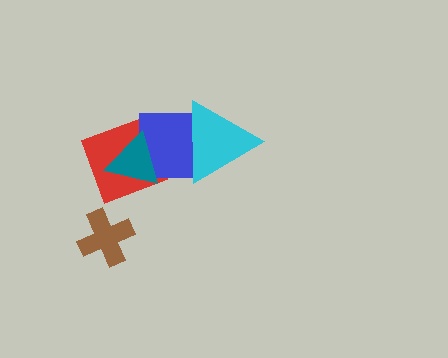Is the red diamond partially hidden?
Yes, it is partially covered by another shape.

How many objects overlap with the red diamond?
2 objects overlap with the red diamond.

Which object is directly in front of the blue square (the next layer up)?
The teal triangle is directly in front of the blue square.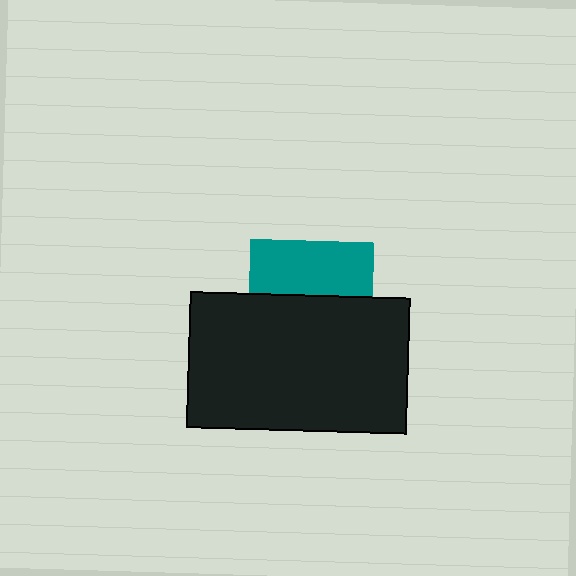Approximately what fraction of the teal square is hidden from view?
Roughly 56% of the teal square is hidden behind the black rectangle.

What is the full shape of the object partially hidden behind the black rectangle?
The partially hidden object is a teal square.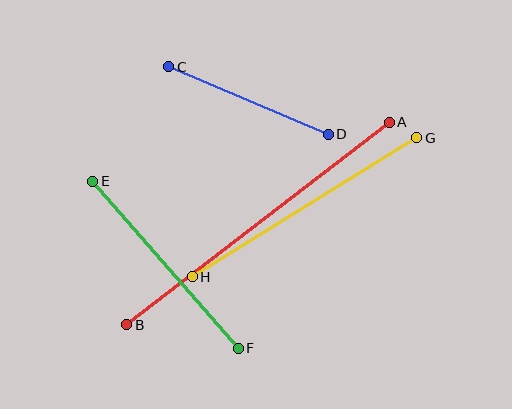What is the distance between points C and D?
The distance is approximately 173 pixels.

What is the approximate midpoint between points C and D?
The midpoint is at approximately (249, 101) pixels.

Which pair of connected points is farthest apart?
Points A and B are farthest apart.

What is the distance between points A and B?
The distance is approximately 331 pixels.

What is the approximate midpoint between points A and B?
The midpoint is at approximately (258, 223) pixels.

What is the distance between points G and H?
The distance is approximately 264 pixels.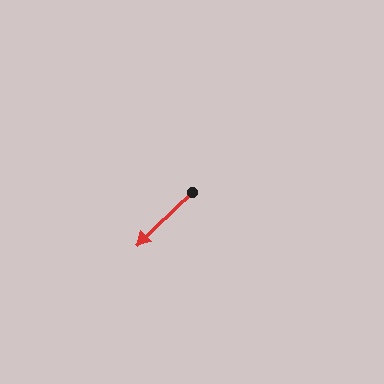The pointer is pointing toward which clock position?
Roughly 8 o'clock.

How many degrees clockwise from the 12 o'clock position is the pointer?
Approximately 226 degrees.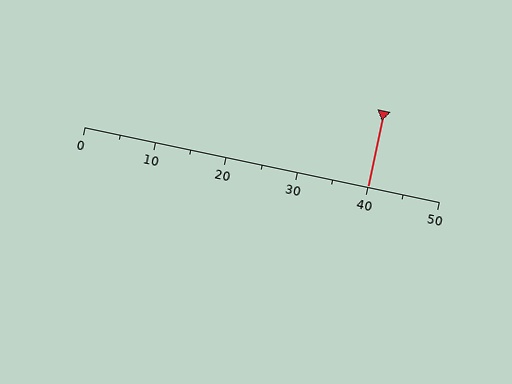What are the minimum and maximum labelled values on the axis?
The axis runs from 0 to 50.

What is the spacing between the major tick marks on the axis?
The major ticks are spaced 10 apart.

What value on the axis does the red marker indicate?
The marker indicates approximately 40.